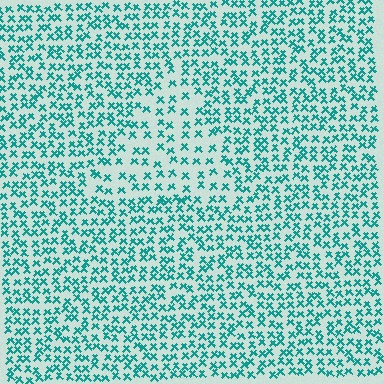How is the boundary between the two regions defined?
The boundary is defined by a change in element density (approximately 1.7x ratio). All elements are the same color, size, and shape.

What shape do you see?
I see a triangle.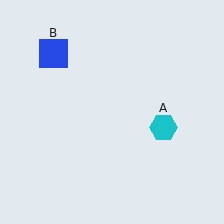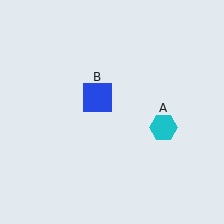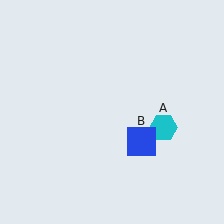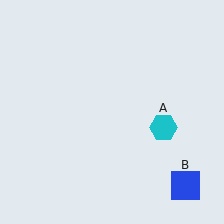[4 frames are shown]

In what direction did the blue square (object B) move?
The blue square (object B) moved down and to the right.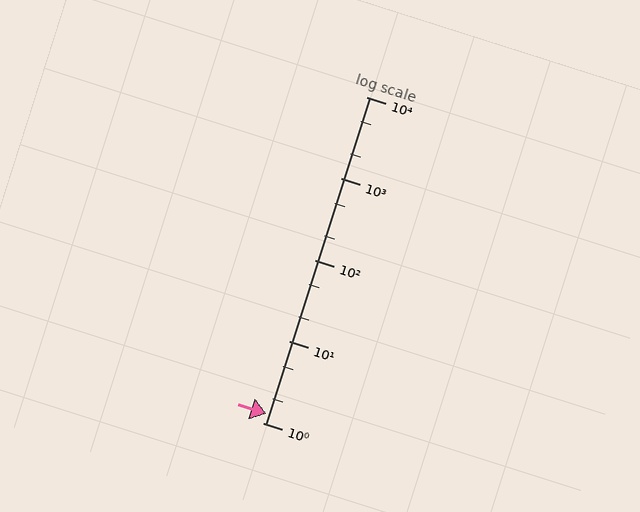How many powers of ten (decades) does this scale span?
The scale spans 4 decades, from 1 to 10000.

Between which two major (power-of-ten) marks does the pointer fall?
The pointer is between 1 and 10.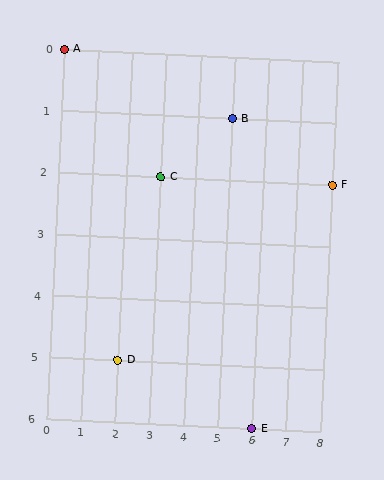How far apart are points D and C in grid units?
Points D and C are 1 column and 3 rows apart (about 3.2 grid units diagonally).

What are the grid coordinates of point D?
Point D is at grid coordinates (2, 5).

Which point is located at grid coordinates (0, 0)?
Point A is at (0, 0).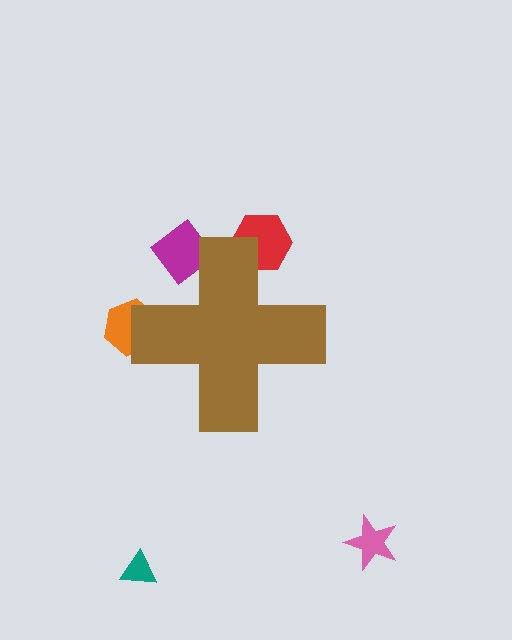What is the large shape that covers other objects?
A brown cross.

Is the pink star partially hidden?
No, the pink star is fully visible.